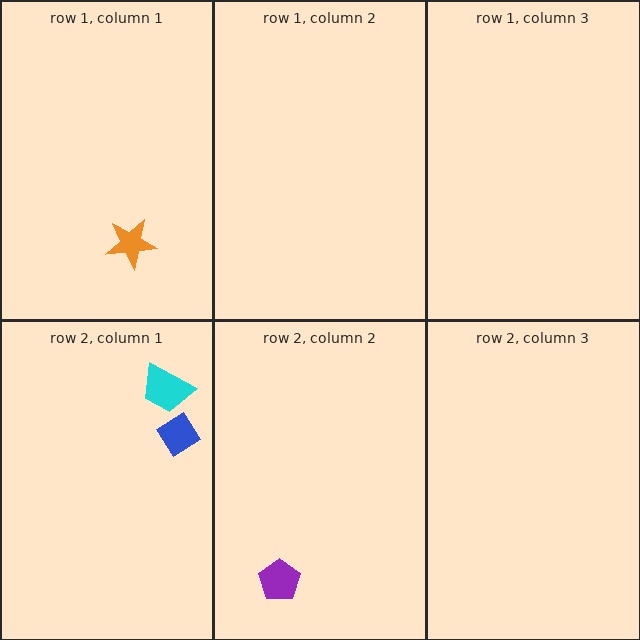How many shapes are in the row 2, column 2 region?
1.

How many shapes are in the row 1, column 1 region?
1.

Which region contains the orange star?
The row 1, column 1 region.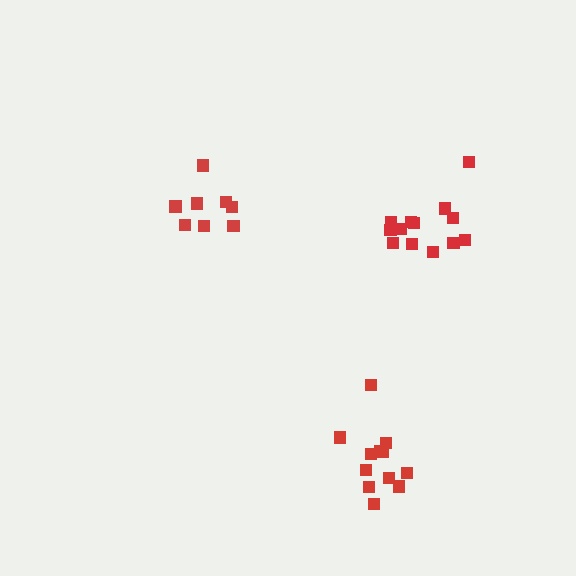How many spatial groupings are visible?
There are 3 spatial groupings.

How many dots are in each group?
Group 1: 12 dots, Group 2: 8 dots, Group 3: 13 dots (33 total).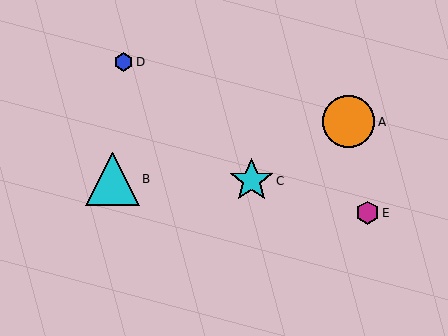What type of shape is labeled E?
Shape E is a magenta hexagon.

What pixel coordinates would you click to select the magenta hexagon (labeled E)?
Click at (367, 213) to select the magenta hexagon E.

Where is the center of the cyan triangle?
The center of the cyan triangle is at (113, 179).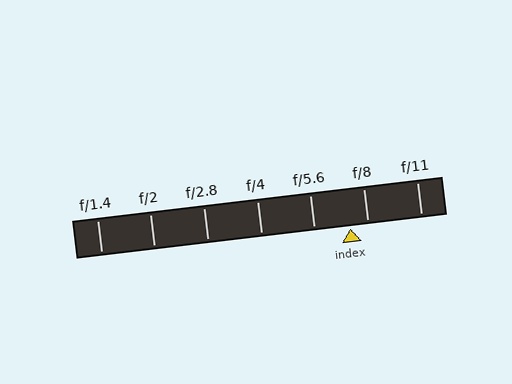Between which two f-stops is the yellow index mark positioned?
The index mark is between f/5.6 and f/8.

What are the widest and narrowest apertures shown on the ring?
The widest aperture shown is f/1.4 and the narrowest is f/11.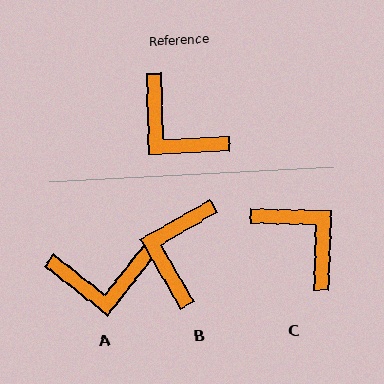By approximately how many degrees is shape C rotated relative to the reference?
Approximately 176 degrees counter-clockwise.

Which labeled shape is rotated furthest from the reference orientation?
C, about 176 degrees away.